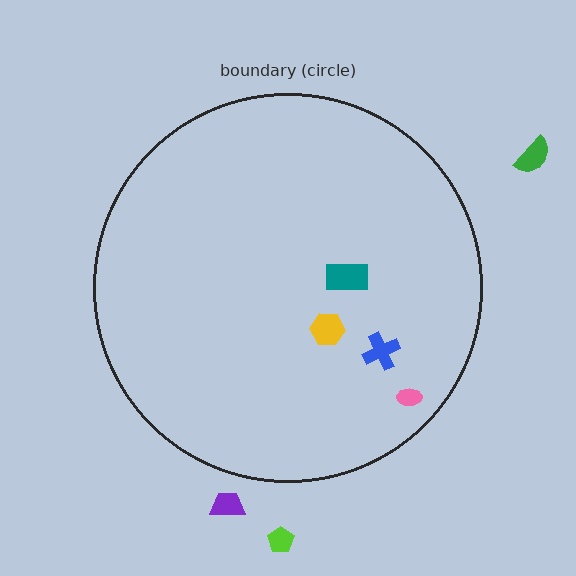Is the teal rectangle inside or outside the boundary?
Inside.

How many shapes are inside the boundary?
4 inside, 3 outside.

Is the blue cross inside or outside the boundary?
Inside.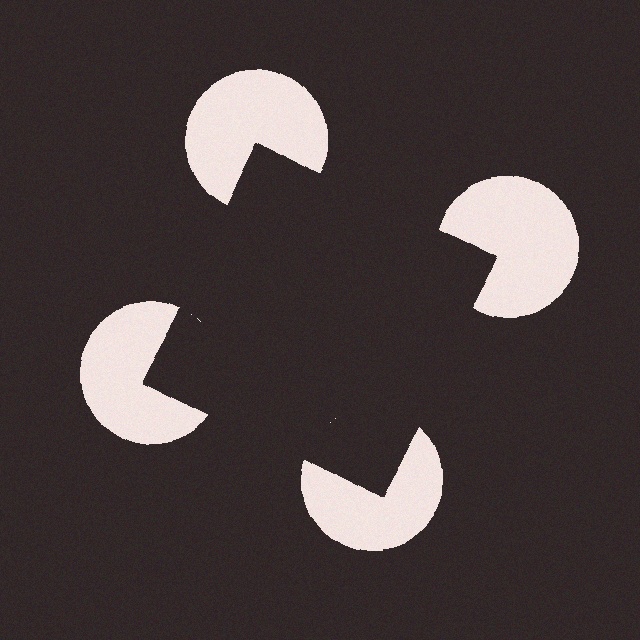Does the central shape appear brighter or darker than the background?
It typically appears slightly darker than the background, even though no actual brightness change is drawn.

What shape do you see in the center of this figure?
An illusory square — its edges are inferred from the aligned wedge cuts in the pac-man discs, not physically drawn.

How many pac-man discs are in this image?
There are 4 — one at each vertex of the illusory square.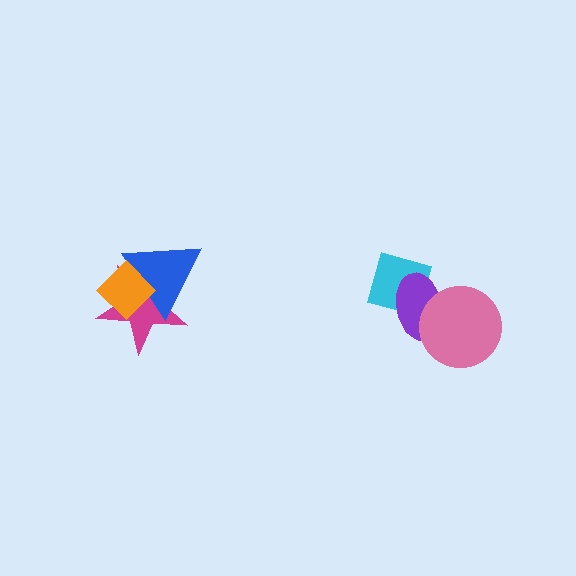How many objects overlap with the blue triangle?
2 objects overlap with the blue triangle.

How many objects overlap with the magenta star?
2 objects overlap with the magenta star.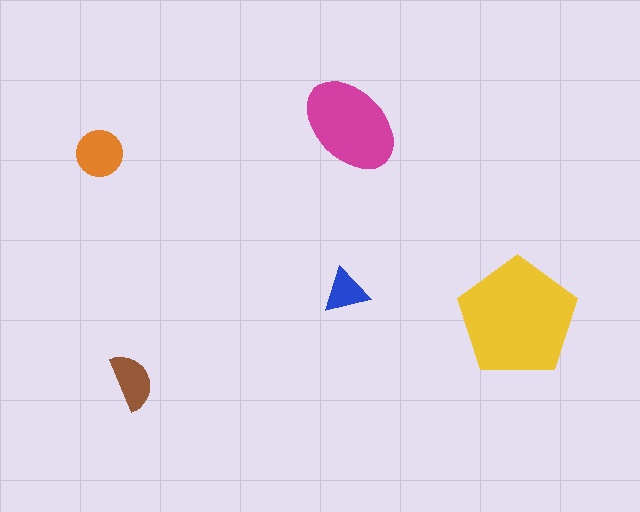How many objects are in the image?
There are 5 objects in the image.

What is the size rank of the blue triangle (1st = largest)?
5th.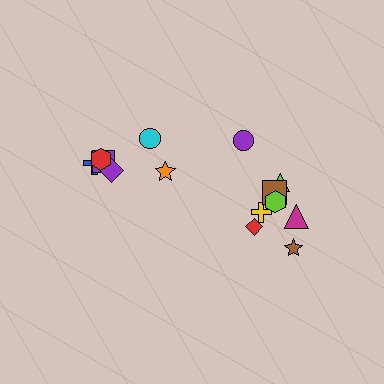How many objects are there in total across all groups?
There are 14 objects.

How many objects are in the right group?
There are 8 objects.